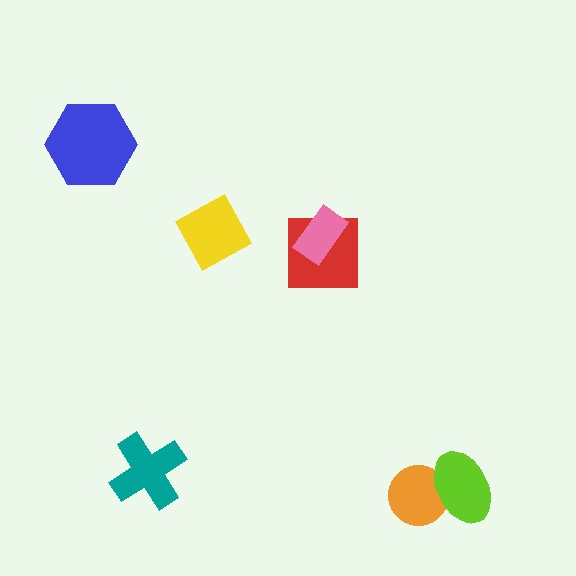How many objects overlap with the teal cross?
0 objects overlap with the teal cross.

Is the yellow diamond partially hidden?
No, no other shape covers it.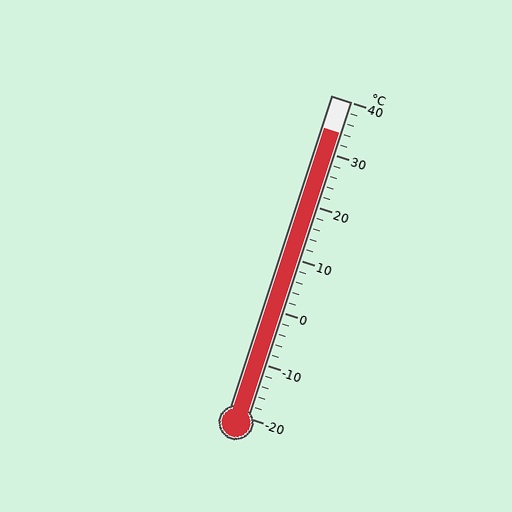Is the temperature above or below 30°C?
The temperature is above 30°C.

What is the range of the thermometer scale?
The thermometer scale ranges from -20°C to 40°C.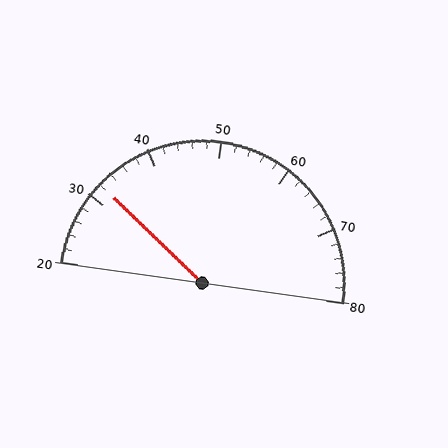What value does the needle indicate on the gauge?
The needle indicates approximately 32.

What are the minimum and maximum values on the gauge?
The gauge ranges from 20 to 80.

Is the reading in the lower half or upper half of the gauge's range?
The reading is in the lower half of the range (20 to 80).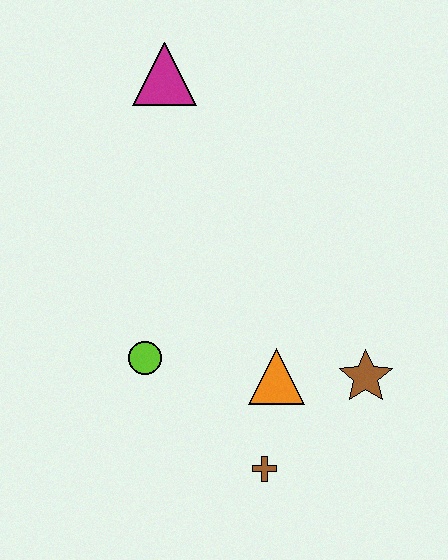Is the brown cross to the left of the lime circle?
No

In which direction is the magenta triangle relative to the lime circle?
The magenta triangle is above the lime circle.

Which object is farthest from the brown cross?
The magenta triangle is farthest from the brown cross.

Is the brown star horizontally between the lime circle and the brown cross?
No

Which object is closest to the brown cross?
The orange triangle is closest to the brown cross.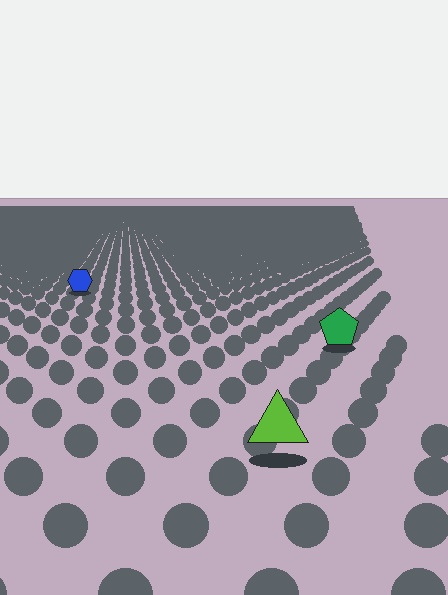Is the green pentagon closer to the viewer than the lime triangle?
No. The lime triangle is closer — you can tell from the texture gradient: the ground texture is coarser near it.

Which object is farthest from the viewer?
The blue hexagon is farthest from the viewer. It appears smaller and the ground texture around it is denser.